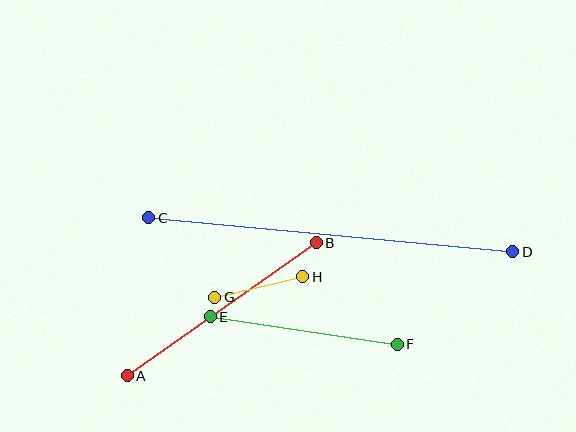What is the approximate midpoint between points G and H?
The midpoint is at approximately (259, 287) pixels.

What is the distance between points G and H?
The distance is approximately 91 pixels.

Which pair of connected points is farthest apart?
Points C and D are farthest apart.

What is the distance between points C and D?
The distance is approximately 366 pixels.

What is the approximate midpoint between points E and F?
The midpoint is at approximately (304, 331) pixels.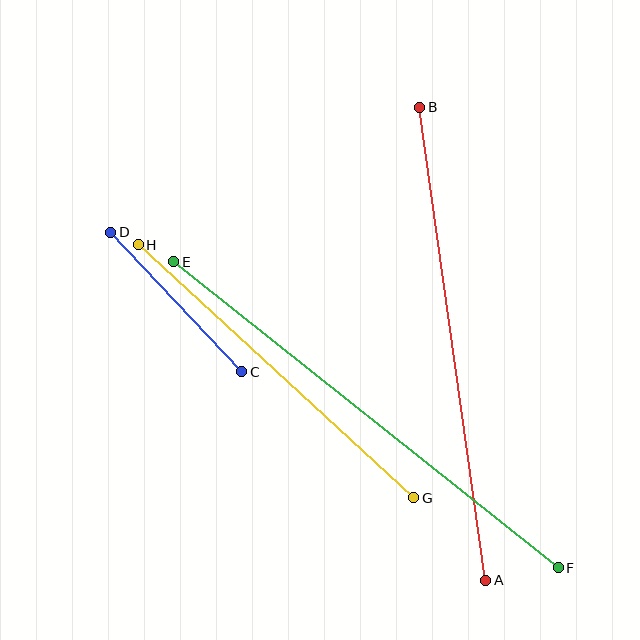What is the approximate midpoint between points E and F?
The midpoint is at approximately (366, 415) pixels.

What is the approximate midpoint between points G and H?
The midpoint is at approximately (276, 371) pixels.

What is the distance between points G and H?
The distance is approximately 374 pixels.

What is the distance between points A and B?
The distance is approximately 478 pixels.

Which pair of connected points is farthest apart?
Points E and F are farthest apart.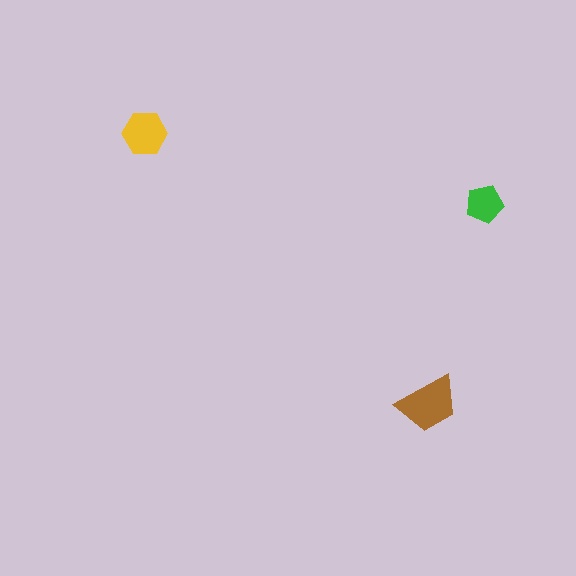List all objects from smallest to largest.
The green pentagon, the yellow hexagon, the brown trapezoid.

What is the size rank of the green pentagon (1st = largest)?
3rd.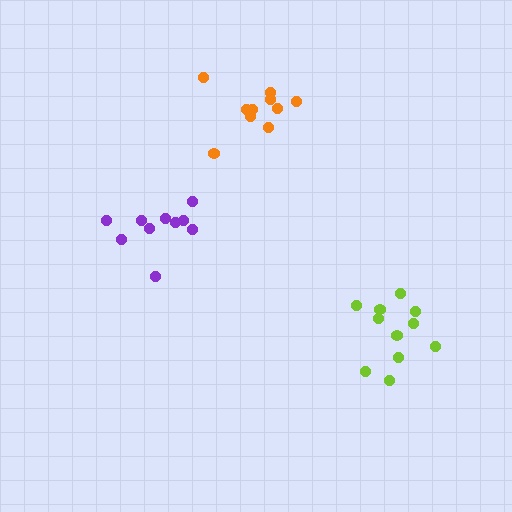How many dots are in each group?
Group 1: 10 dots, Group 2: 11 dots, Group 3: 10 dots (31 total).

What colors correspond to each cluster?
The clusters are colored: purple, lime, orange.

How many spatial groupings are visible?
There are 3 spatial groupings.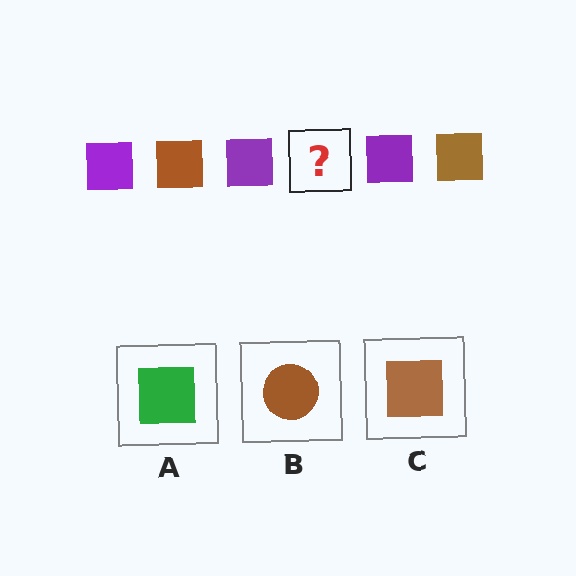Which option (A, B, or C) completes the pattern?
C.